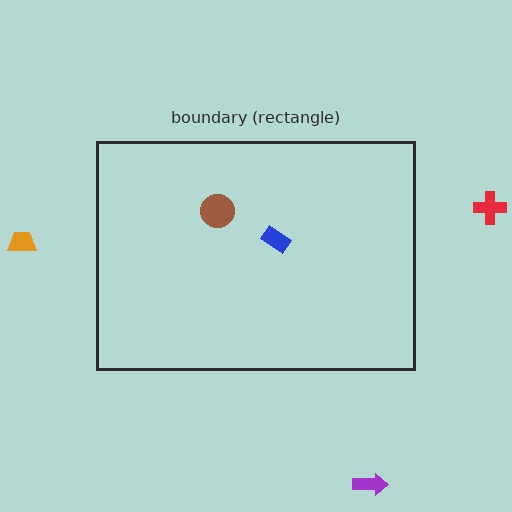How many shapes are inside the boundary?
2 inside, 3 outside.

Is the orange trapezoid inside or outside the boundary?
Outside.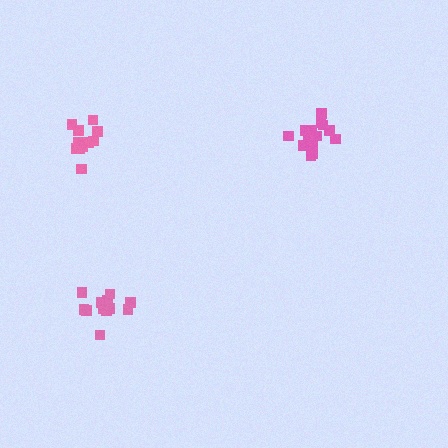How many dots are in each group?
Group 1: 11 dots, Group 2: 14 dots, Group 3: 13 dots (38 total).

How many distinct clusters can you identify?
There are 3 distinct clusters.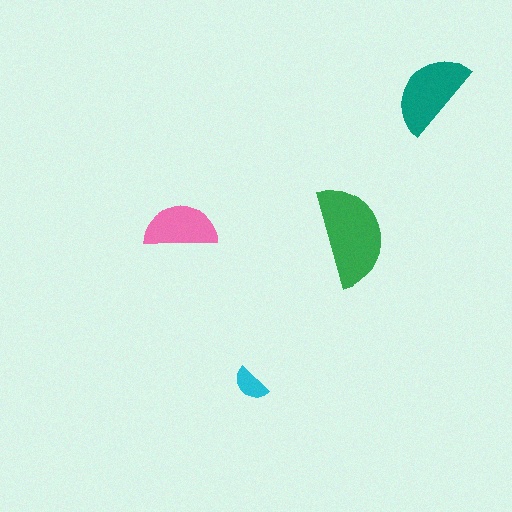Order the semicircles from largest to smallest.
the green one, the teal one, the pink one, the cyan one.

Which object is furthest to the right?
The teal semicircle is rightmost.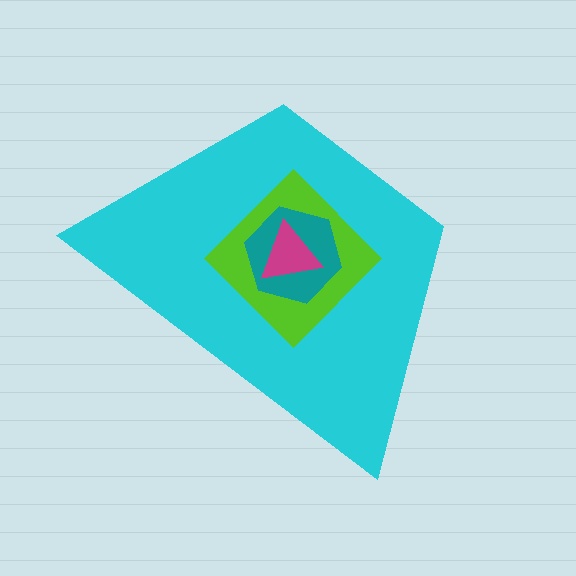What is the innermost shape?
The magenta triangle.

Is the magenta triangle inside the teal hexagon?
Yes.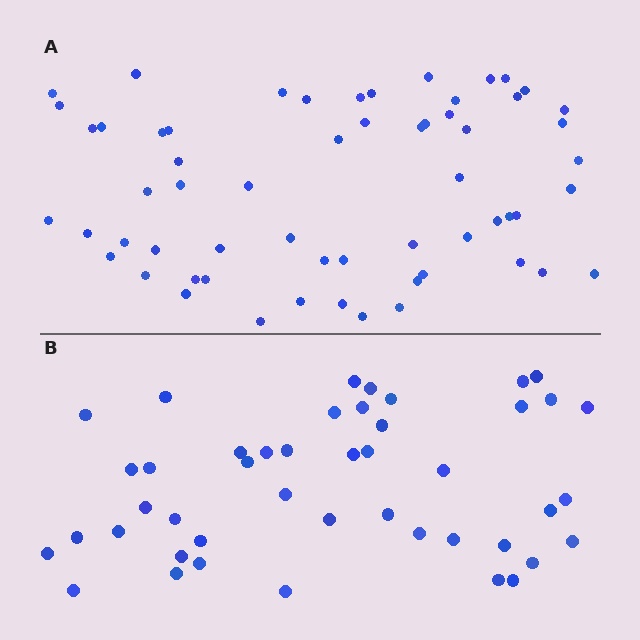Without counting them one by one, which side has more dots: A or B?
Region A (the top region) has more dots.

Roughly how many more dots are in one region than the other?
Region A has approximately 15 more dots than region B.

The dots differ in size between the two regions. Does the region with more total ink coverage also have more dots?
No. Region B has more total ink coverage because its dots are larger, but region A actually contains more individual dots. Total area can be misleading — the number of items is what matters here.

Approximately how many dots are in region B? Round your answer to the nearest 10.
About 40 dots. (The exact count is 45, which rounds to 40.)